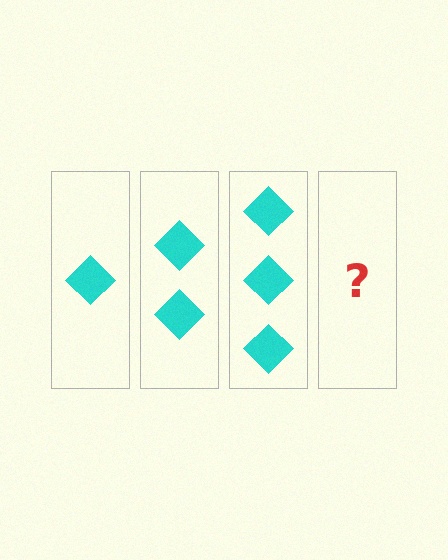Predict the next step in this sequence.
The next step is 4 diamonds.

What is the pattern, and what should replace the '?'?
The pattern is that each step adds one more diamond. The '?' should be 4 diamonds.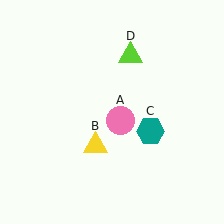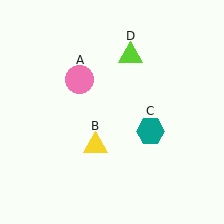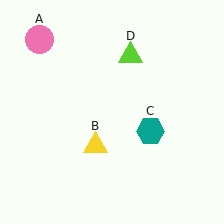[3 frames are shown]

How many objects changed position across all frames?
1 object changed position: pink circle (object A).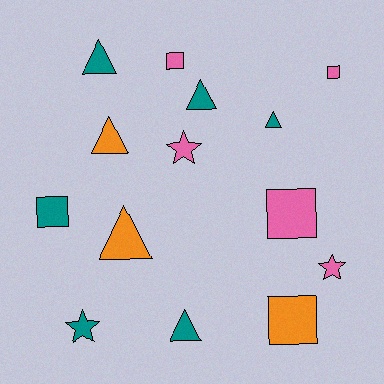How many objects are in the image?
There are 14 objects.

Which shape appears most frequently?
Triangle, with 6 objects.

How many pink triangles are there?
There are no pink triangles.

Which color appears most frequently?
Teal, with 6 objects.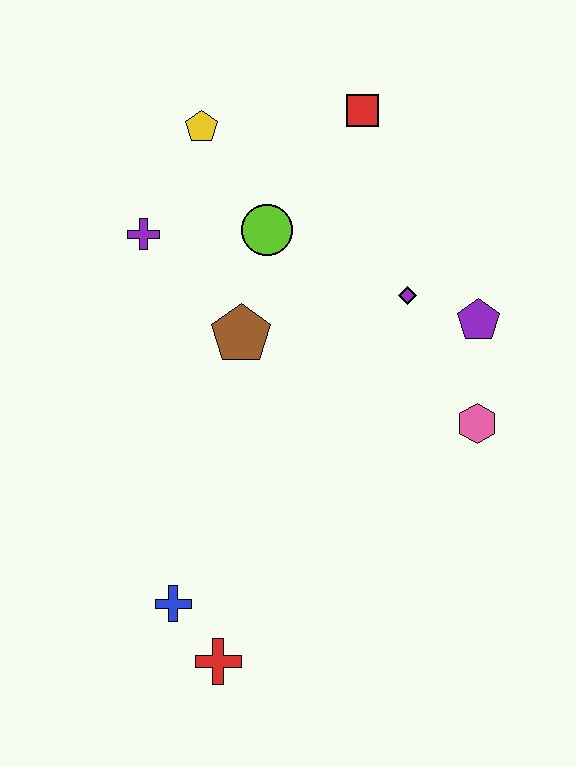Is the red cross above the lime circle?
No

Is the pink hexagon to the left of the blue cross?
No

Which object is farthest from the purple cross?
The red cross is farthest from the purple cross.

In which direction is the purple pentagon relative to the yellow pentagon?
The purple pentagon is to the right of the yellow pentagon.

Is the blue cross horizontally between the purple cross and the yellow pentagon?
Yes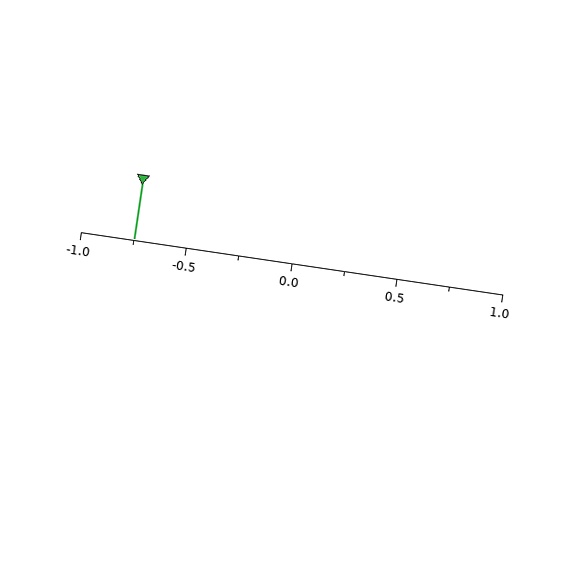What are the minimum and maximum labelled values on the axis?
The axis runs from -1.0 to 1.0.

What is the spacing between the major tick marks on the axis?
The major ticks are spaced 0.5 apart.